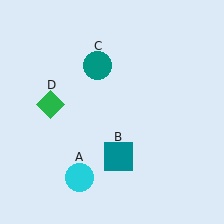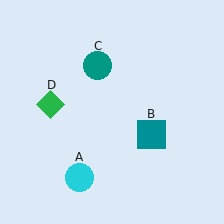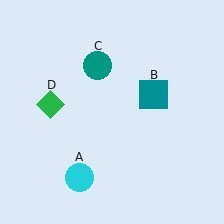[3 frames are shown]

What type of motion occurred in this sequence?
The teal square (object B) rotated counterclockwise around the center of the scene.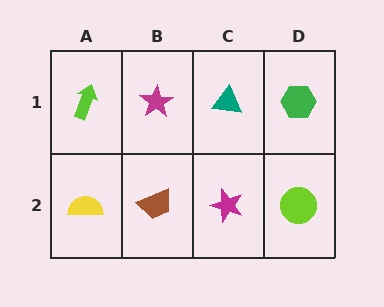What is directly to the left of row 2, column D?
A magenta star.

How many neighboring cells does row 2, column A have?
2.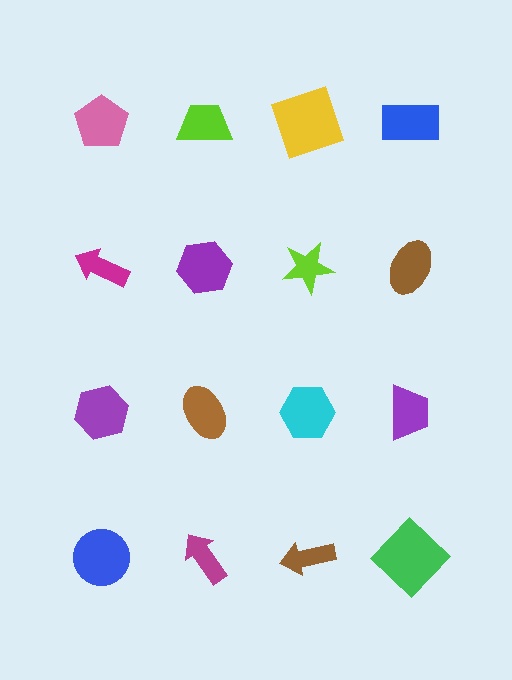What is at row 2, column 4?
A brown ellipse.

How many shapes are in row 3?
4 shapes.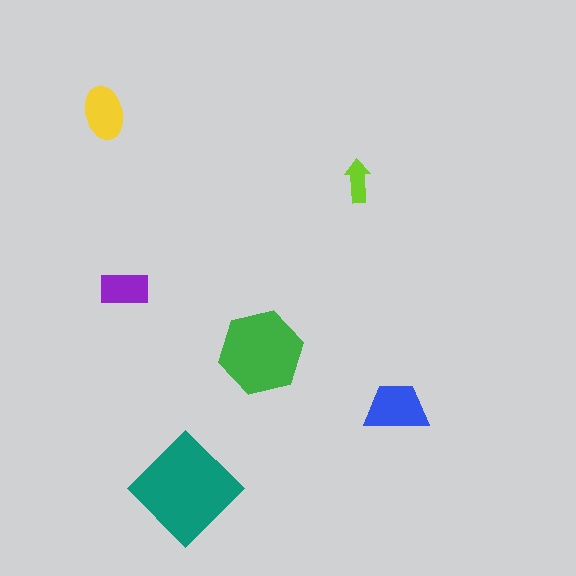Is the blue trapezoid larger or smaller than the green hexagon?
Smaller.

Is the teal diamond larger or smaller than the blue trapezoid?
Larger.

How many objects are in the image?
There are 6 objects in the image.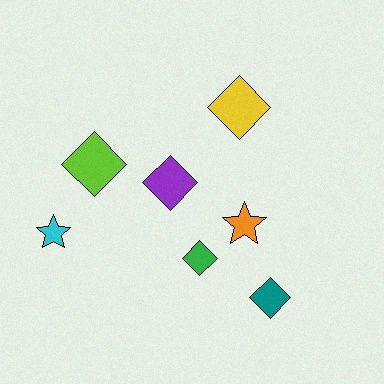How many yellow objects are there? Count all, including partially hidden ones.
There is 1 yellow object.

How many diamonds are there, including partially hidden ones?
There are 5 diamonds.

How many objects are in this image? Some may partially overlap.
There are 7 objects.